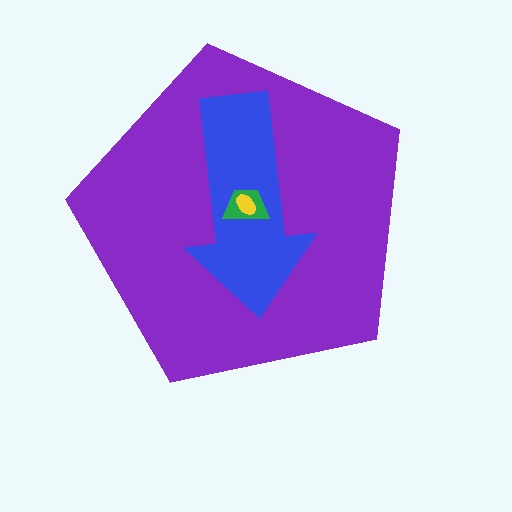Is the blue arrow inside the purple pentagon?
Yes.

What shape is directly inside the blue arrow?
The green trapezoid.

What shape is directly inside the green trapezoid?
The yellow ellipse.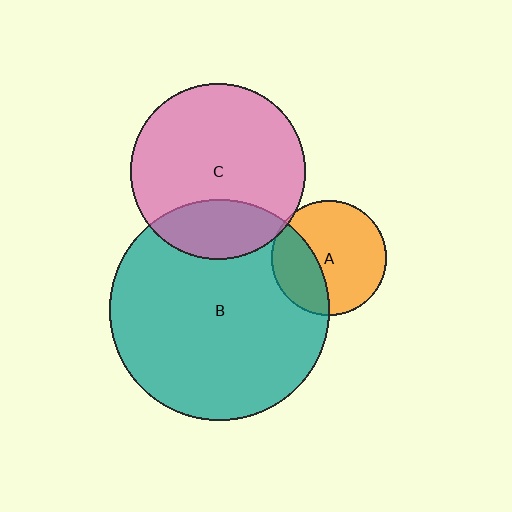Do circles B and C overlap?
Yes.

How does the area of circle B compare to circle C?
Approximately 1.6 times.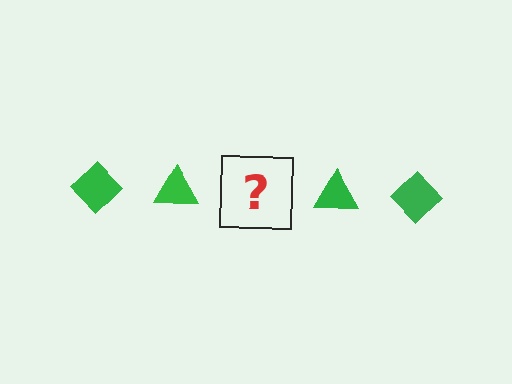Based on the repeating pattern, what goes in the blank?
The blank should be a green diamond.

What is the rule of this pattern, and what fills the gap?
The rule is that the pattern cycles through diamond, triangle shapes in green. The gap should be filled with a green diamond.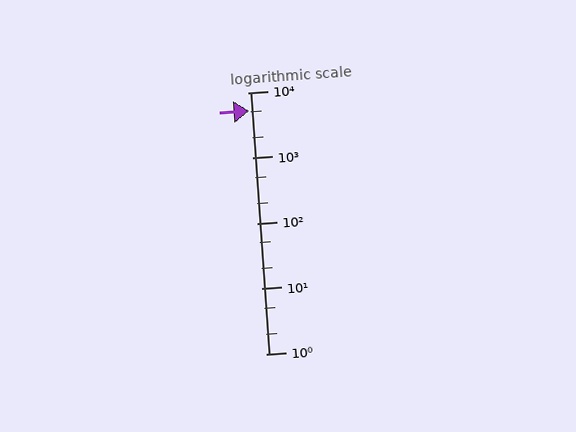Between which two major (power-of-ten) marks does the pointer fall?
The pointer is between 1000 and 10000.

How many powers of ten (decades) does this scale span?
The scale spans 4 decades, from 1 to 10000.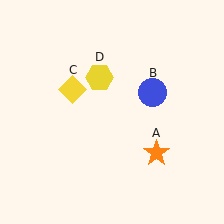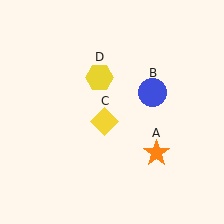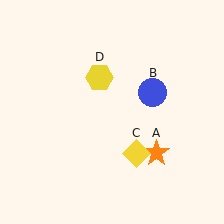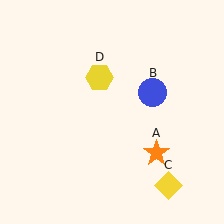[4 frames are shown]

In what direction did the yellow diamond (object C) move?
The yellow diamond (object C) moved down and to the right.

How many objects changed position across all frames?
1 object changed position: yellow diamond (object C).